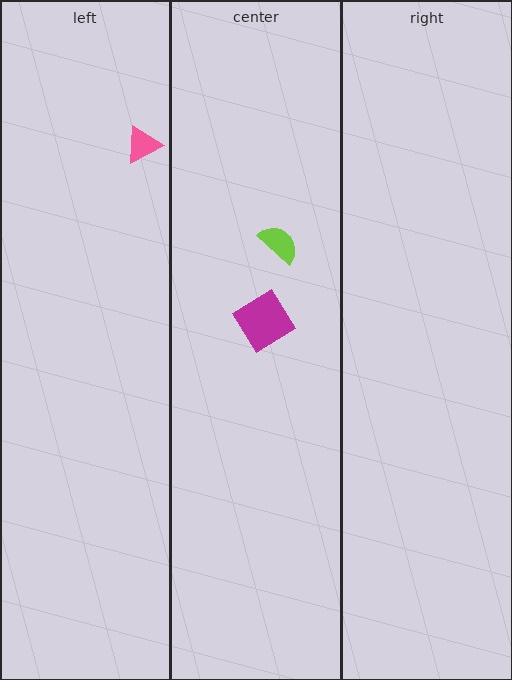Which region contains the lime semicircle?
The center region.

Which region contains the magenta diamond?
The center region.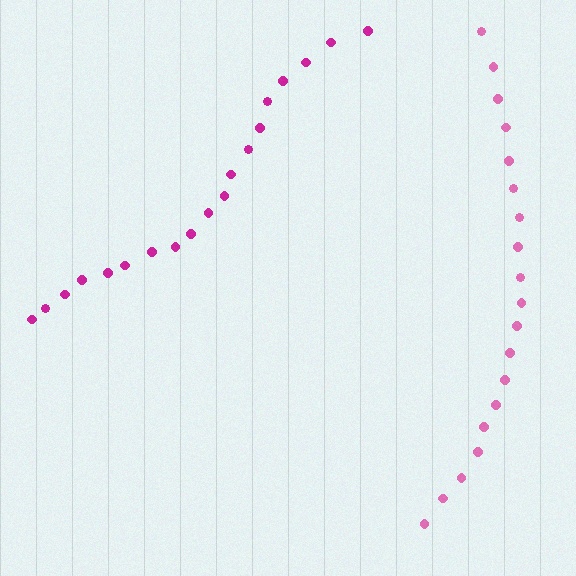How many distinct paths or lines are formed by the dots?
There are 2 distinct paths.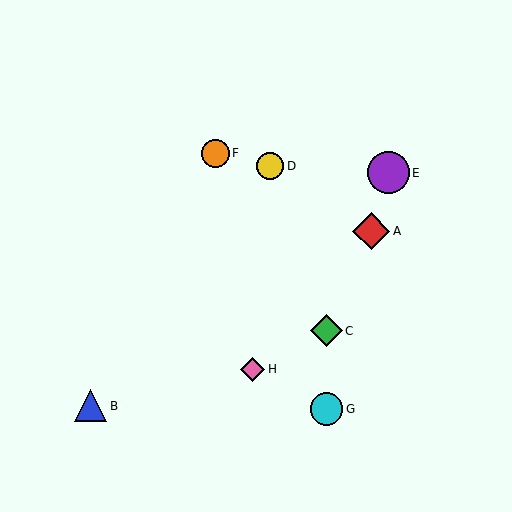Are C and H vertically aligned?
No, C is at x≈326 and H is at x≈253.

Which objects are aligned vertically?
Objects C, G are aligned vertically.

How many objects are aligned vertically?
2 objects (C, G) are aligned vertically.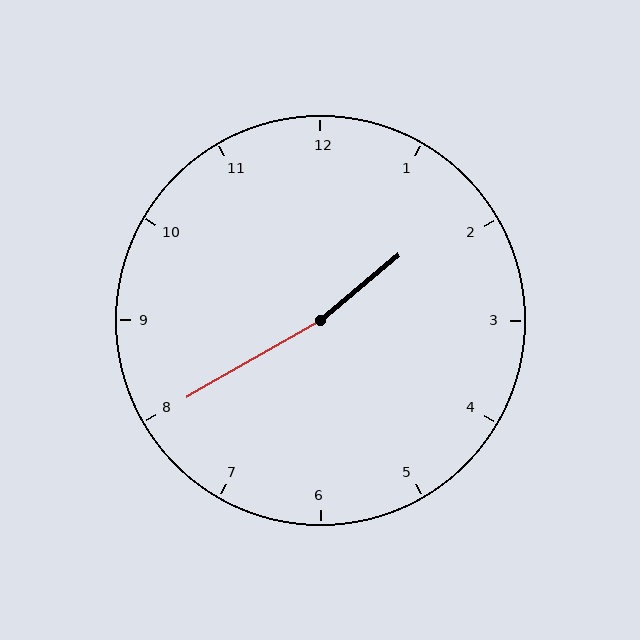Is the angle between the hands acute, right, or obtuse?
It is obtuse.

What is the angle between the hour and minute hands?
Approximately 170 degrees.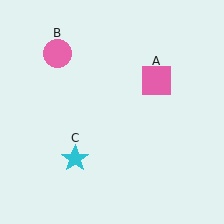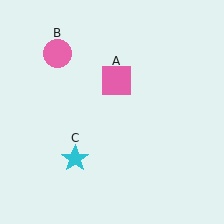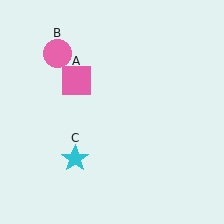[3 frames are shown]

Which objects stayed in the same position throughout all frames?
Pink circle (object B) and cyan star (object C) remained stationary.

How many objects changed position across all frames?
1 object changed position: pink square (object A).